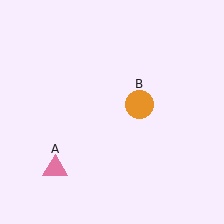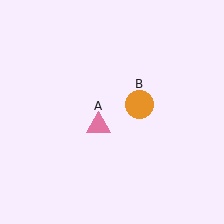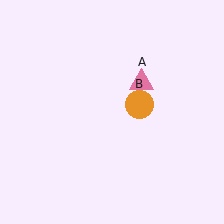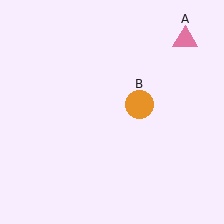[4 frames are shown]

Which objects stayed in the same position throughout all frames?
Orange circle (object B) remained stationary.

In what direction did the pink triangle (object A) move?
The pink triangle (object A) moved up and to the right.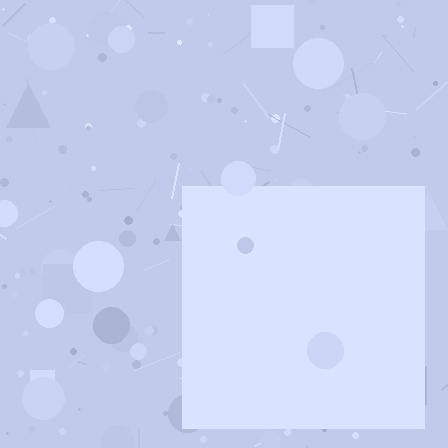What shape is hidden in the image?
A square is hidden in the image.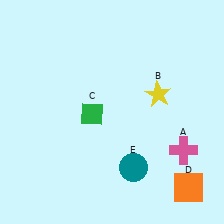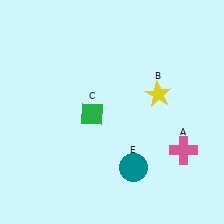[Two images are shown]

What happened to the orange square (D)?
The orange square (D) was removed in Image 2. It was in the bottom-right area of Image 1.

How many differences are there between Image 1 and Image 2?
There is 1 difference between the two images.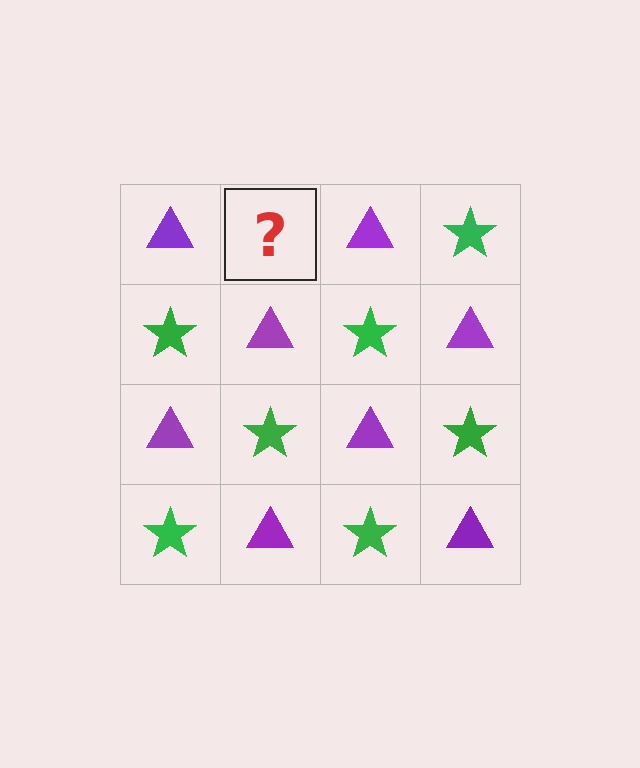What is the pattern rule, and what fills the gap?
The rule is that it alternates purple triangle and green star in a checkerboard pattern. The gap should be filled with a green star.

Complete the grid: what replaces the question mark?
The question mark should be replaced with a green star.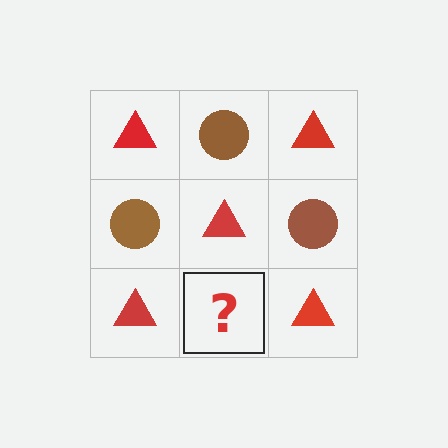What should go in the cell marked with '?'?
The missing cell should contain a brown circle.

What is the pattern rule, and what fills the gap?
The rule is that it alternates red triangle and brown circle in a checkerboard pattern. The gap should be filled with a brown circle.